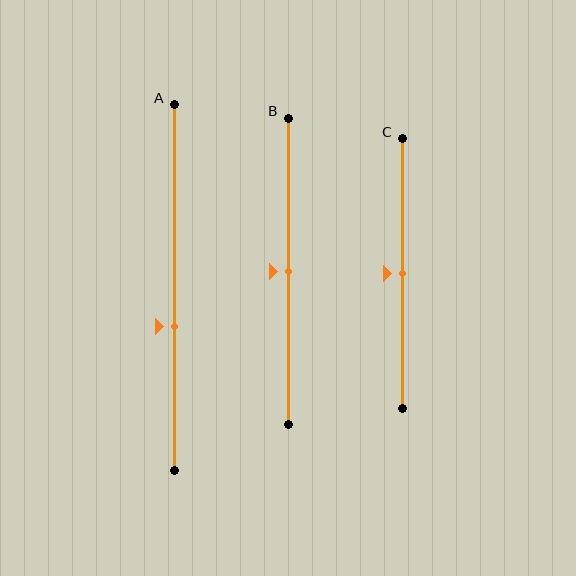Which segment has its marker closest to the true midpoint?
Segment B has its marker closest to the true midpoint.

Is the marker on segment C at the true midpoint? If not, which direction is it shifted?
Yes, the marker on segment C is at the true midpoint.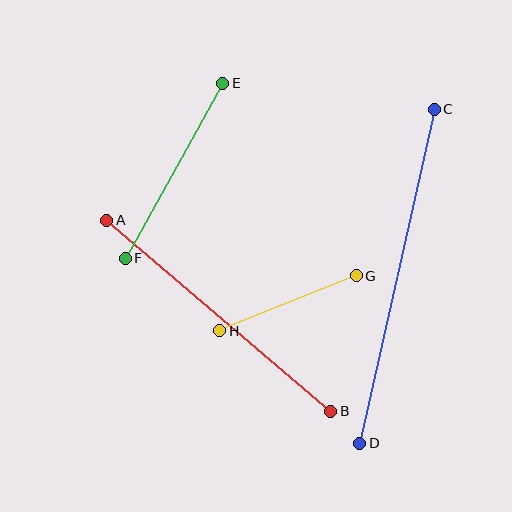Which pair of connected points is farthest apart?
Points C and D are farthest apart.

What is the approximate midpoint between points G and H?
The midpoint is at approximately (288, 303) pixels.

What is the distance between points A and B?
The distance is approximately 295 pixels.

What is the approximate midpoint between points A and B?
The midpoint is at approximately (219, 316) pixels.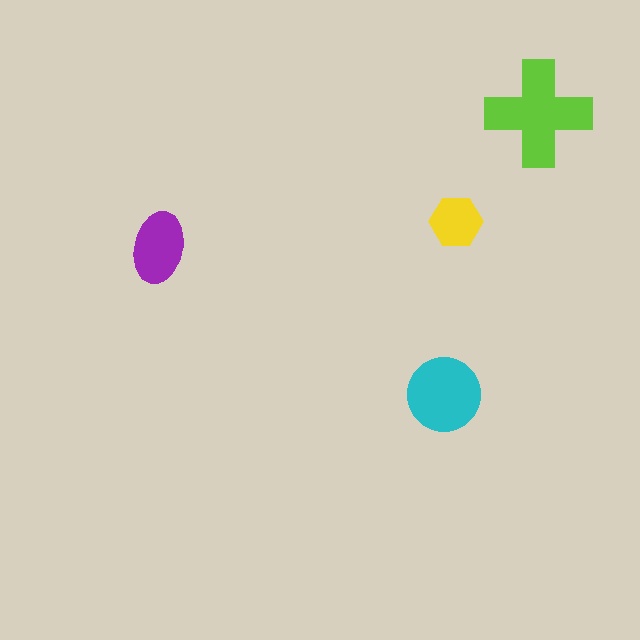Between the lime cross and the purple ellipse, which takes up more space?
The lime cross.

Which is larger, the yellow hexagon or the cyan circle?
The cyan circle.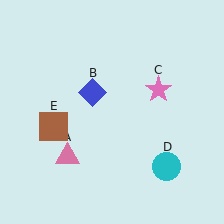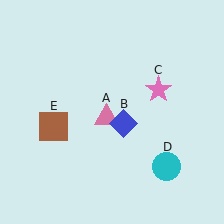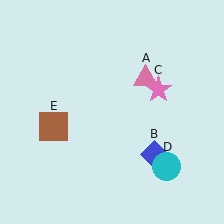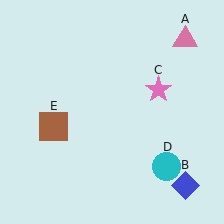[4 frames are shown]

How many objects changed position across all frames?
2 objects changed position: pink triangle (object A), blue diamond (object B).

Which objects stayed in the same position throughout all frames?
Pink star (object C) and cyan circle (object D) and brown square (object E) remained stationary.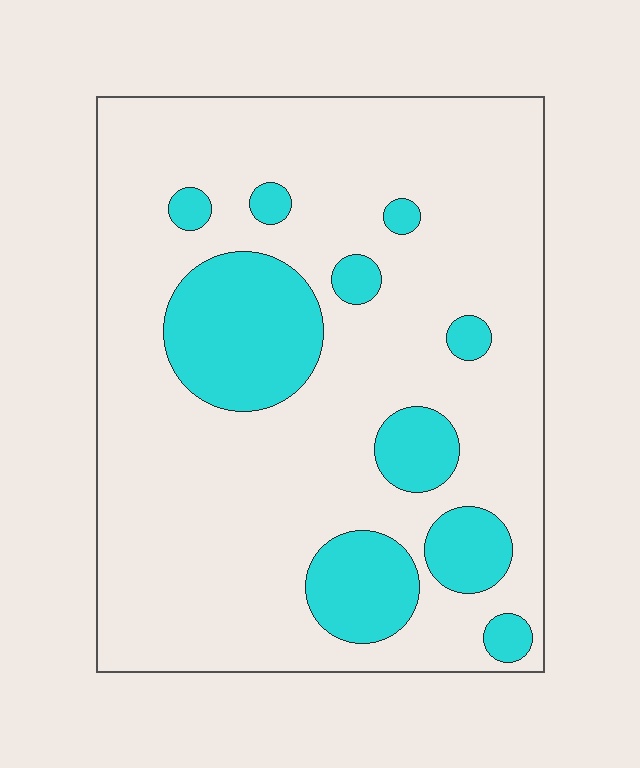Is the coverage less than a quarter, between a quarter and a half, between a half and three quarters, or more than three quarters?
Less than a quarter.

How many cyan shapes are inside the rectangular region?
10.